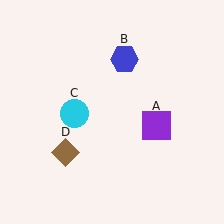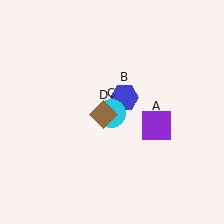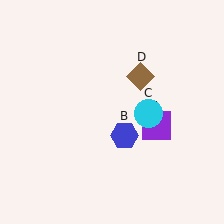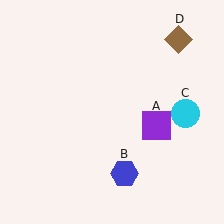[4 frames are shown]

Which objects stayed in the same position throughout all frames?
Purple square (object A) remained stationary.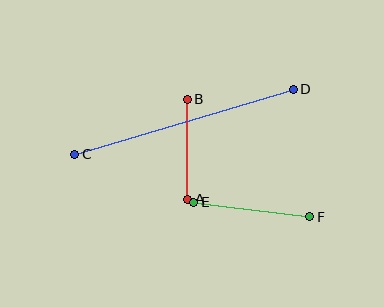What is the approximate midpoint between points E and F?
The midpoint is at approximately (252, 210) pixels.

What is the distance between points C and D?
The distance is approximately 228 pixels.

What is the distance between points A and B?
The distance is approximately 100 pixels.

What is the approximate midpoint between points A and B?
The midpoint is at approximately (187, 149) pixels.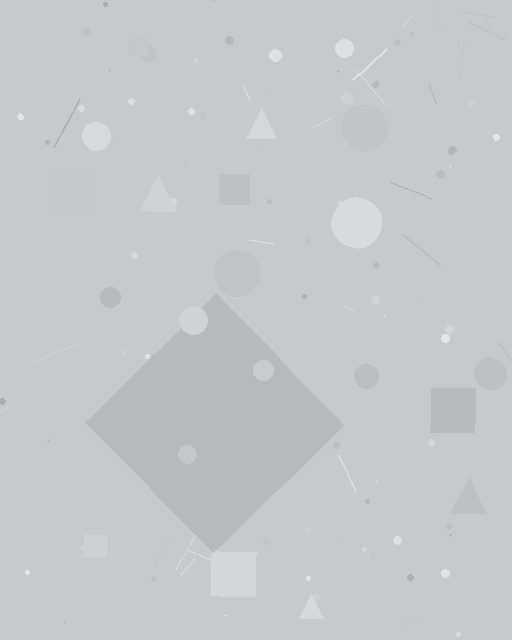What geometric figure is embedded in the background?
A diamond is embedded in the background.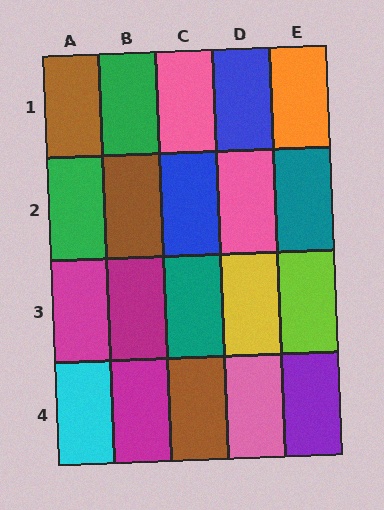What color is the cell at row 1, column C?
Pink.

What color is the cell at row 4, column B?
Magenta.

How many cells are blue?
2 cells are blue.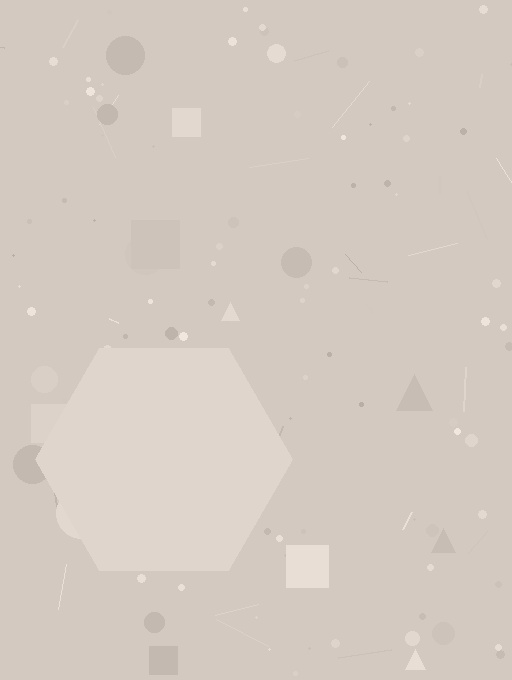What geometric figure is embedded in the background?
A hexagon is embedded in the background.